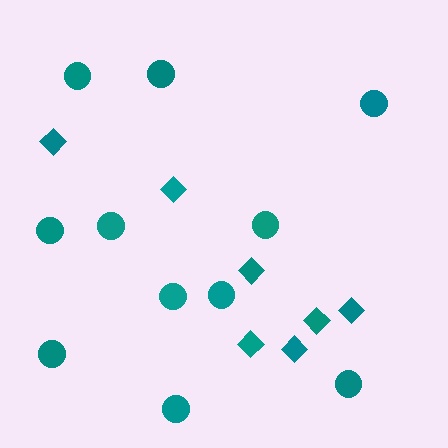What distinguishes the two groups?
There are 2 groups: one group of diamonds (7) and one group of circles (11).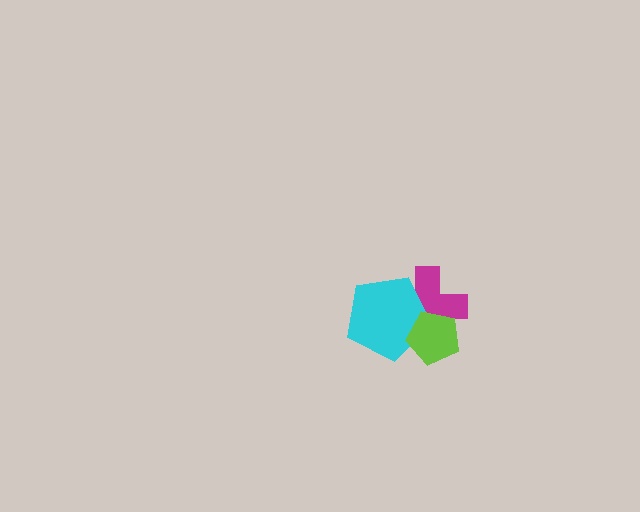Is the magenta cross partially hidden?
Yes, it is partially covered by another shape.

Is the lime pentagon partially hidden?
No, no other shape covers it.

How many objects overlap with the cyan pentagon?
2 objects overlap with the cyan pentagon.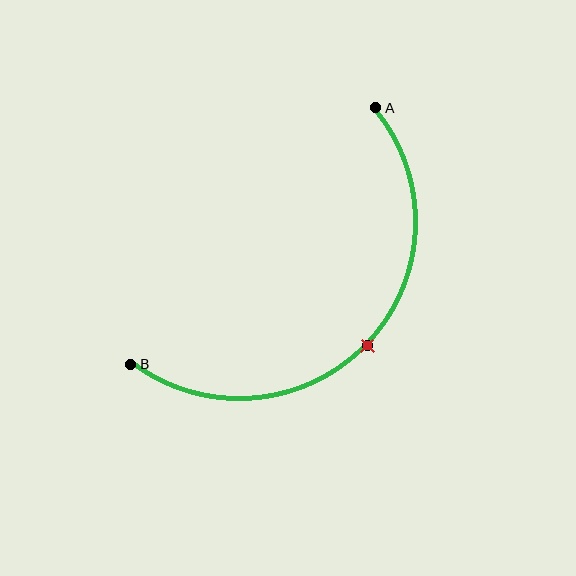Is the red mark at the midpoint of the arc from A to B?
Yes. The red mark lies on the arc at equal arc-length from both A and B — it is the arc midpoint.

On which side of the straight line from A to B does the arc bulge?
The arc bulges below and to the right of the straight line connecting A and B.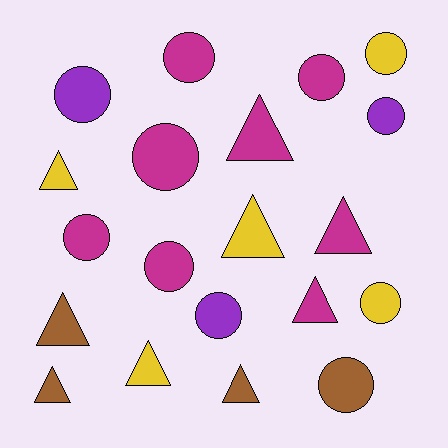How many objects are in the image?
There are 20 objects.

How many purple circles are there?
There are 3 purple circles.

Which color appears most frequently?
Magenta, with 8 objects.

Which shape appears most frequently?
Circle, with 11 objects.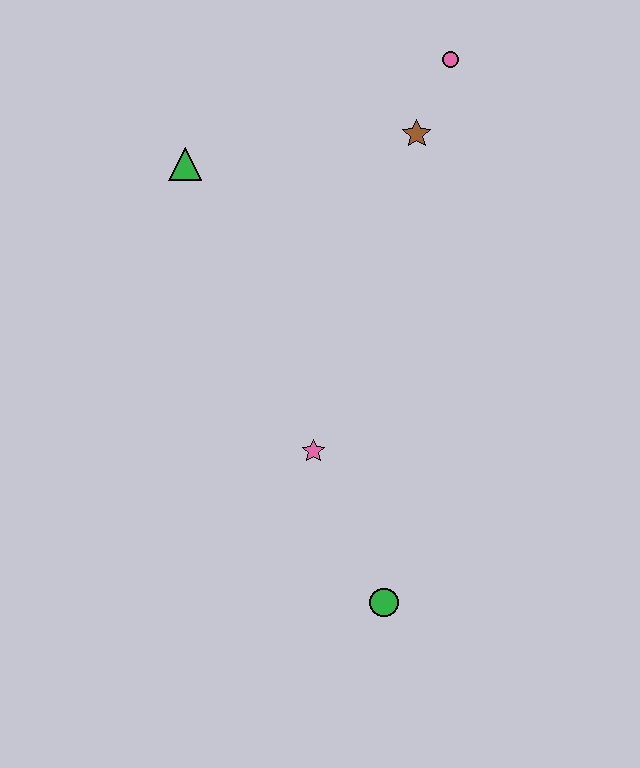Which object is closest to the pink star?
The green circle is closest to the pink star.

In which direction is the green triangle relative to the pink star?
The green triangle is above the pink star.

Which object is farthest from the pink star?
The pink circle is farthest from the pink star.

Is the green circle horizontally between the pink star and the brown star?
Yes